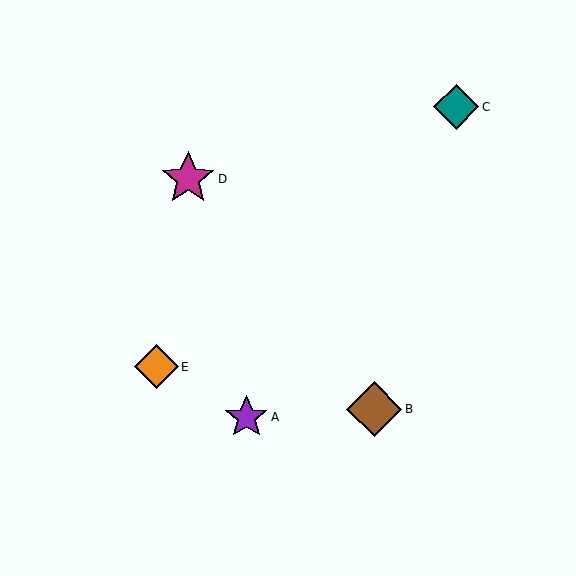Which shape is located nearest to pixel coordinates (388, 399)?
The brown diamond (labeled B) at (374, 409) is nearest to that location.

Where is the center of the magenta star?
The center of the magenta star is at (188, 179).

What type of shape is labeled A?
Shape A is a purple star.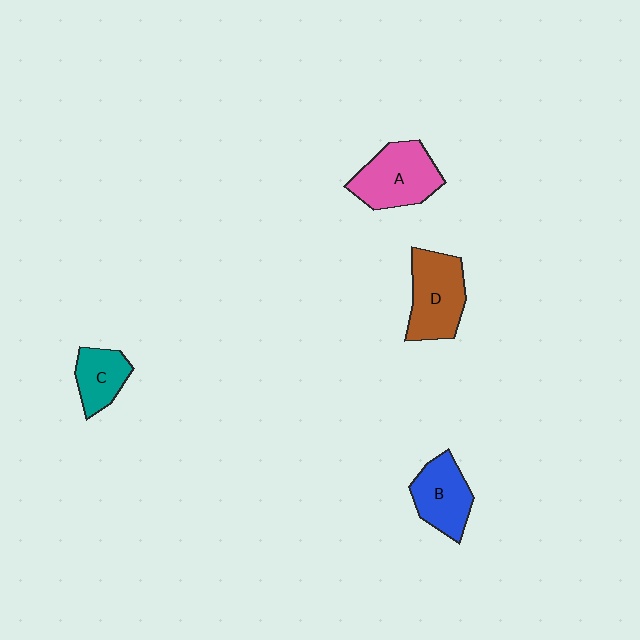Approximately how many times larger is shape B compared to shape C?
Approximately 1.3 times.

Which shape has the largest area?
Shape A (pink).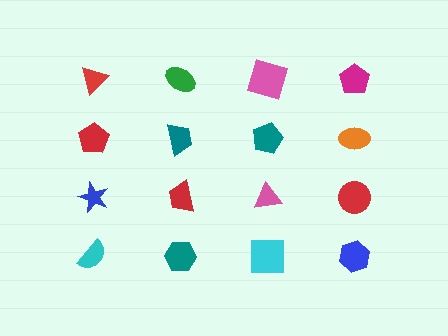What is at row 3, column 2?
A red trapezoid.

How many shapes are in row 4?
4 shapes.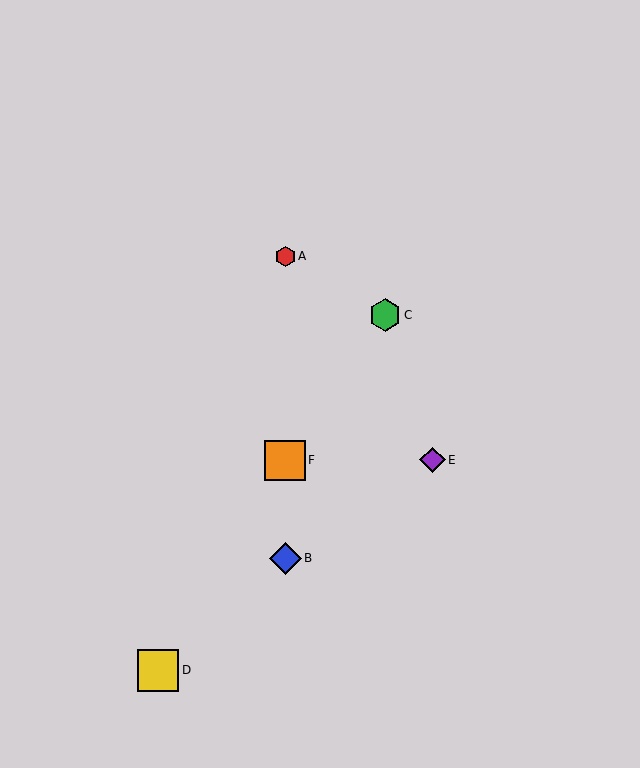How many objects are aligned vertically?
3 objects (A, B, F) are aligned vertically.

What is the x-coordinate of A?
Object A is at x≈285.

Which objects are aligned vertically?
Objects A, B, F are aligned vertically.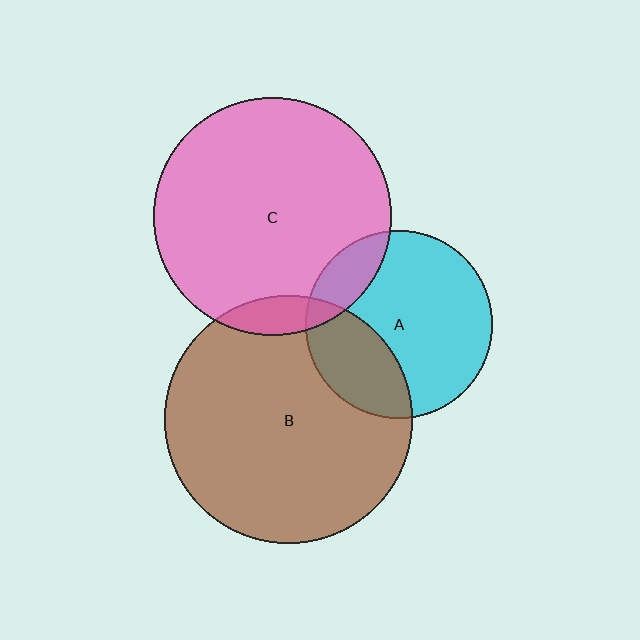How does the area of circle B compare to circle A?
Approximately 1.8 times.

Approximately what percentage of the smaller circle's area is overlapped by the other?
Approximately 10%.